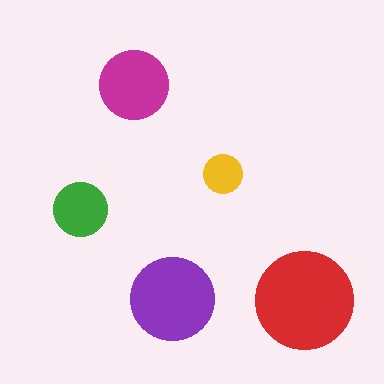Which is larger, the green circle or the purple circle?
The purple one.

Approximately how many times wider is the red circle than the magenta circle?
About 1.5 times wider.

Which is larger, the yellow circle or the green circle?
The green one.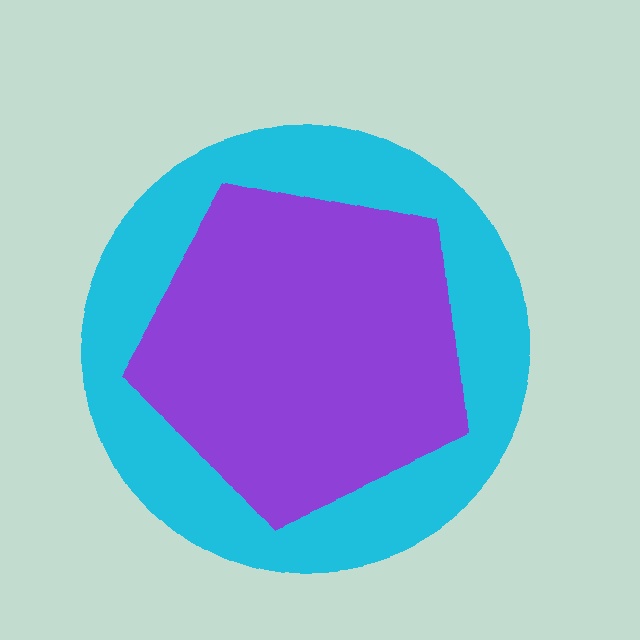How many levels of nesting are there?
2.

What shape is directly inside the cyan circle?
The purple pentagon.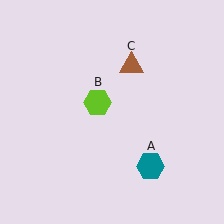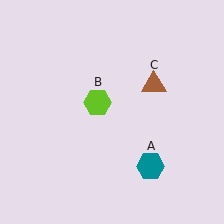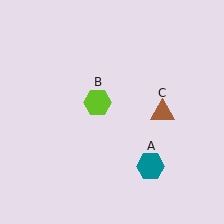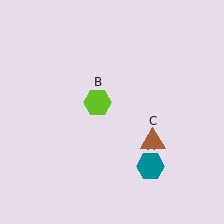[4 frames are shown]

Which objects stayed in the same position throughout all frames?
Teal hexagon (object A) and lime hexagon (object B) remained stationary.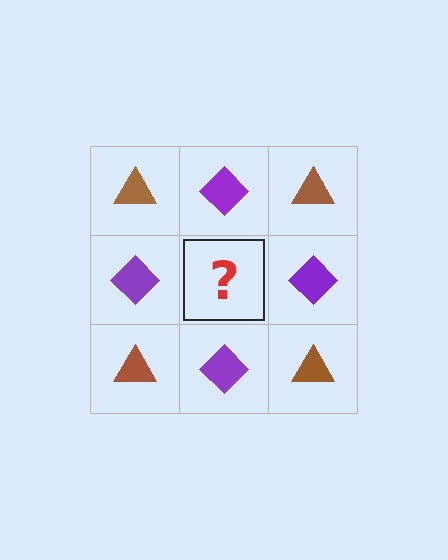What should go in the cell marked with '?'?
The missing cell should contain a brown triangle.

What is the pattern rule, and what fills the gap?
The rule is that it alternates brown triangle and purple diamond in a checkerboard pattern. The gap should be filled with a brown triangle.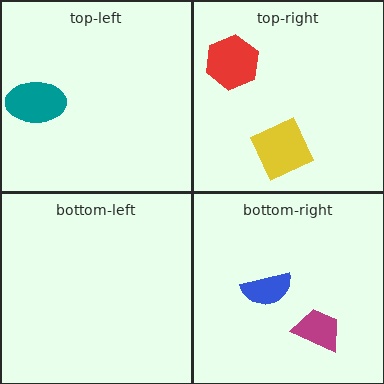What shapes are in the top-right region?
The yellow square, the red hexagon.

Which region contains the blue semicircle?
The bottom-right region.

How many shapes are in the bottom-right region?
2.